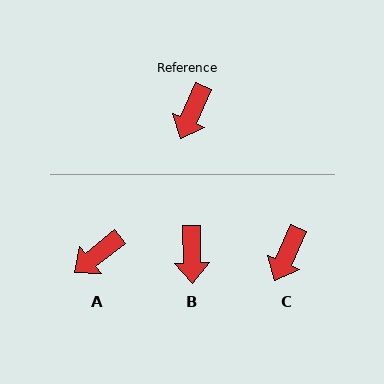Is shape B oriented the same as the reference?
No, it is off by about 25 degrees.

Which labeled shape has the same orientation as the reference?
C.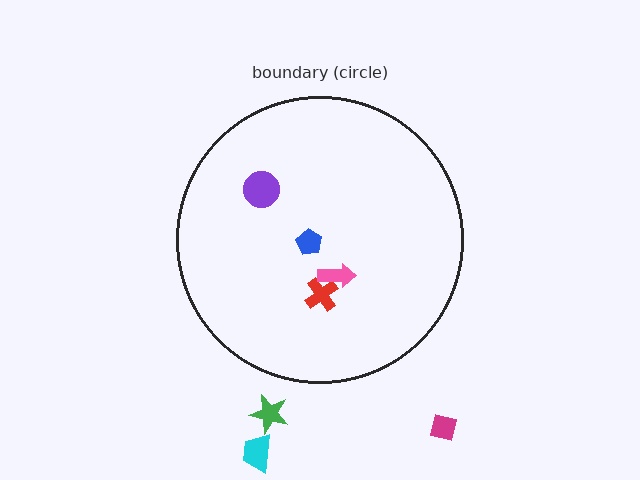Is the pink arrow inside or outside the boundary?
Inside.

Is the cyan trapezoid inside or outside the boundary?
Outside.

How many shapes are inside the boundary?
4 inside, 3 outside.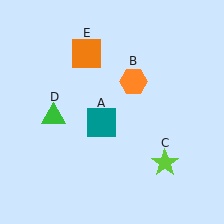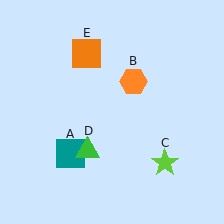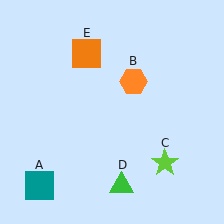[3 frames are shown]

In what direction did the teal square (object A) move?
The teal square (object A) moved down and to the left.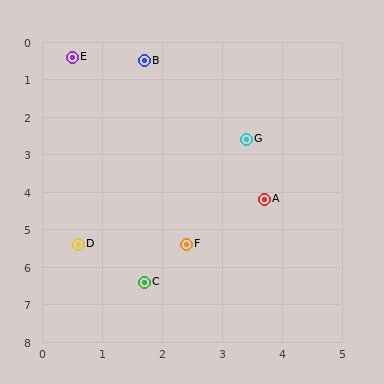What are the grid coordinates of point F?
Point F is at approximately (2.4, 5.4).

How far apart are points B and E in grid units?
Points B and E are about 1.2 grid units apart.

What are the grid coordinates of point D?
Point D is at approximately (0.6, 5.4).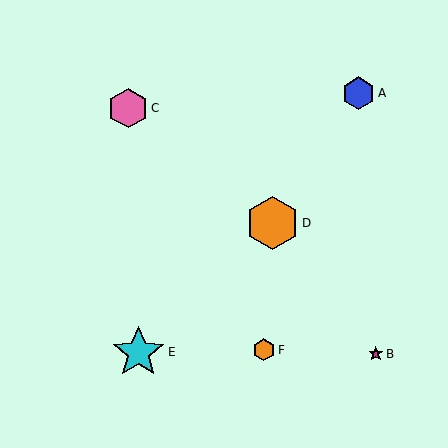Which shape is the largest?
The cyan star (labeled E) is the largest.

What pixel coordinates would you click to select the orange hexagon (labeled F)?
Click at (264, 350) to select the orange hexagon F.